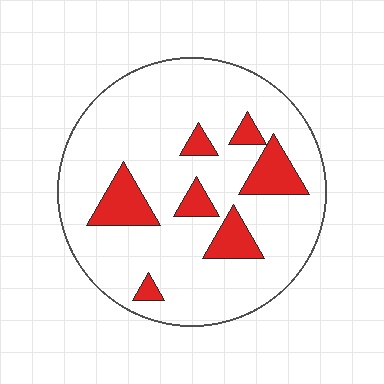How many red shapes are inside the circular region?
7.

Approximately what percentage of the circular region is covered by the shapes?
Approximately 15%.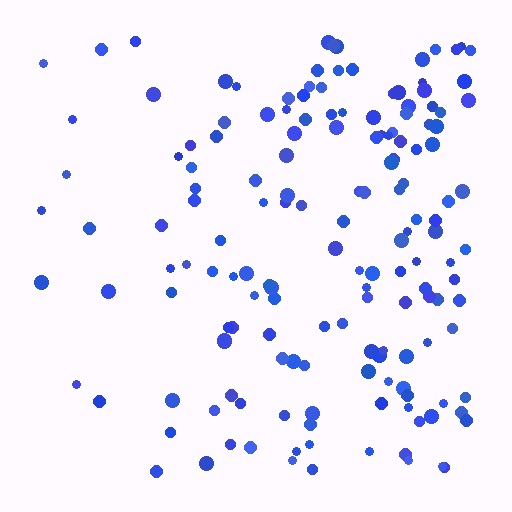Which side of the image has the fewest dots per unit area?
The left.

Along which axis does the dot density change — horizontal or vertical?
Horizontal.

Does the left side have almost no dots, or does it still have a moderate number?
Still a moderate number, just noticeably fewer than the right.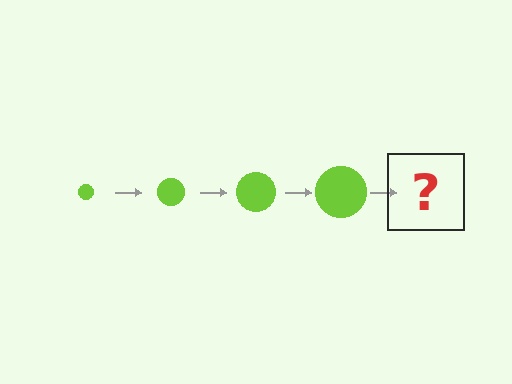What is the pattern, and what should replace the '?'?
The pattern is that the circle gets progressively larger each step. The '?' should be a lime circle, larger than the previous one.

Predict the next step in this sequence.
The next step is a lime circle, larger than the previous one.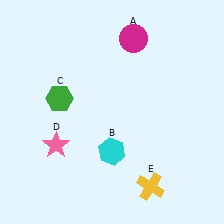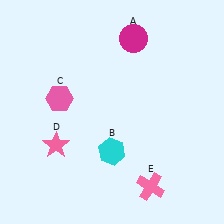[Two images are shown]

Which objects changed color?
C changed from green to pink. E changed from yellow to pink.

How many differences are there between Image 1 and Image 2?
There are 2 differences between the two images.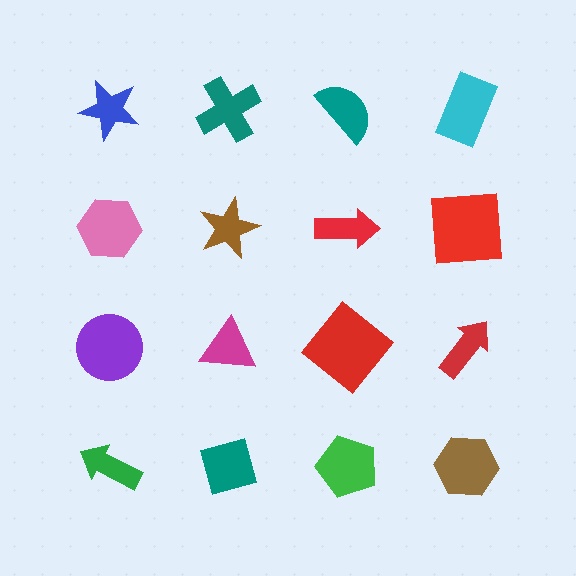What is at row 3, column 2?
A magenta triangle.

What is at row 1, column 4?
A cyan rectangle.